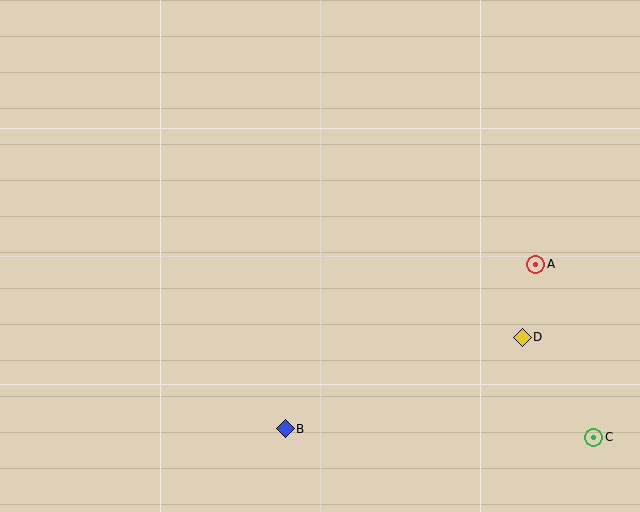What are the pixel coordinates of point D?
Point D is at (522, 337).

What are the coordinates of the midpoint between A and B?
The midpoint between A and B is at (410, 347).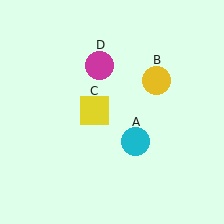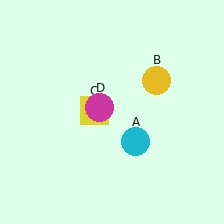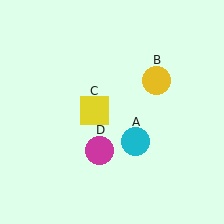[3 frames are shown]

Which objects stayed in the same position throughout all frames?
Cyan circle (object A) and yellow circle (object B) and yellow square (object C) remained stationary.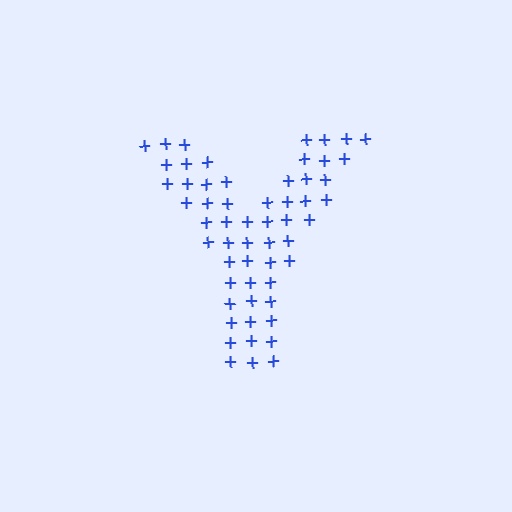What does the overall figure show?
The overall figure shows the letter Y.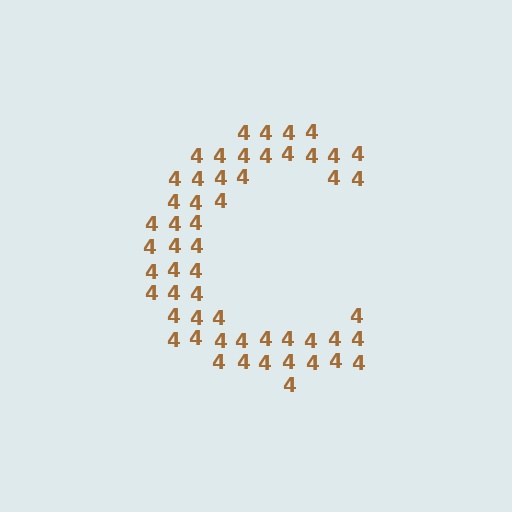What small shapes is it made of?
It is made of small digit 4's.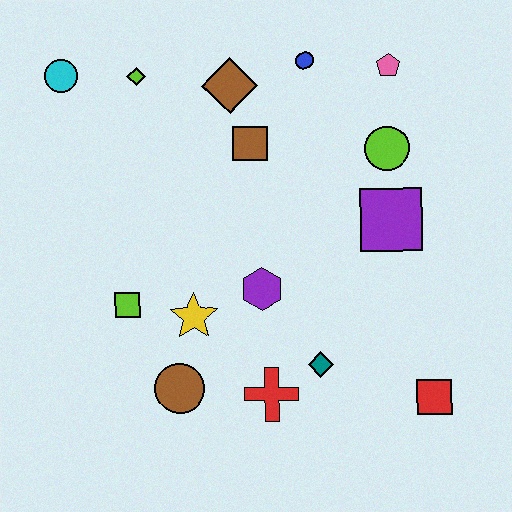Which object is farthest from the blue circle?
The red square is farthest from the blue circle.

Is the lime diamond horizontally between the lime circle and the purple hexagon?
No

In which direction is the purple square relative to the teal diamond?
The purple square is above the teal diamond.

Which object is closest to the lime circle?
The purple square is closest to the lime circle.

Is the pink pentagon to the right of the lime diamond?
Yes